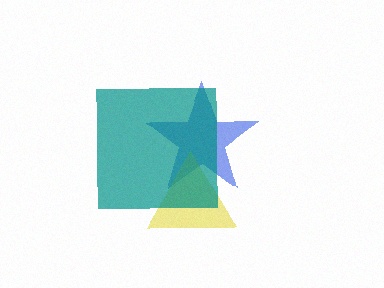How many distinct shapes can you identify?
There are 3 distinct shapes: a blue star, a yellow triangle, a teal square.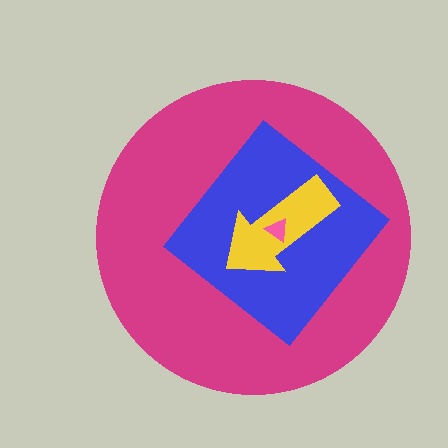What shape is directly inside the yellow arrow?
The pink triangle.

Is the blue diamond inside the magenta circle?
Yes.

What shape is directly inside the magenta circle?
The blue diamond.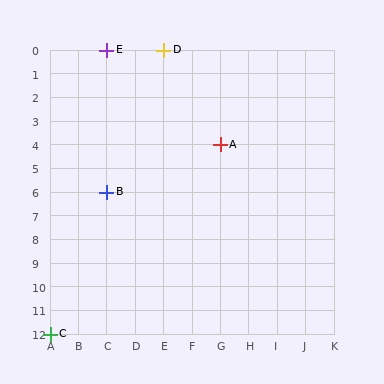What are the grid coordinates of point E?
Point E is at grid coordinates (C, 0).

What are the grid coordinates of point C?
Point C is at grid coordinates (A, 12).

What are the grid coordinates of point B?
Point B is at grid coordinates (C, 6).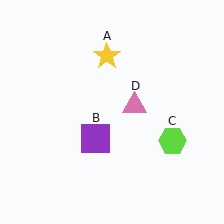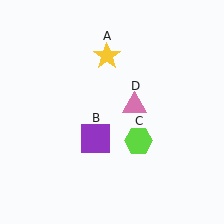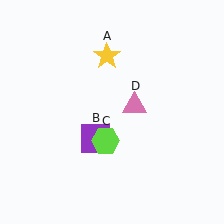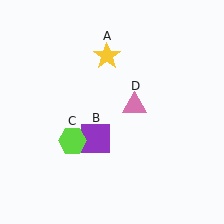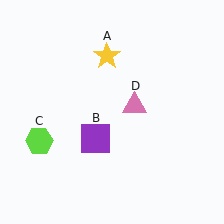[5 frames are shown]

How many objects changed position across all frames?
1 object changed position: lime hexagon (object C).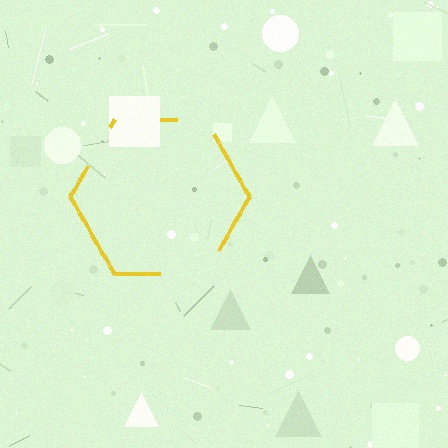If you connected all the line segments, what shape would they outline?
They would outline a hexagon.